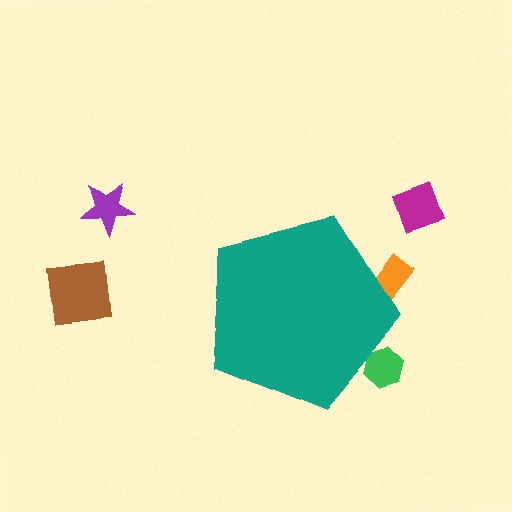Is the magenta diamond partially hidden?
No, the magenta diamond is fully visible.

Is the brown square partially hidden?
No, the brown square is fully visible.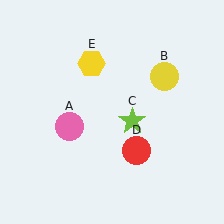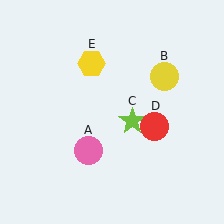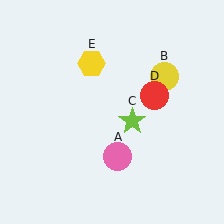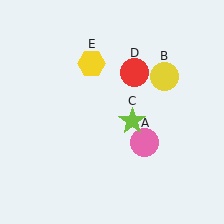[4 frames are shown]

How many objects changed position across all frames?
2 objects changed position: pink circle (object A), red circle (object D).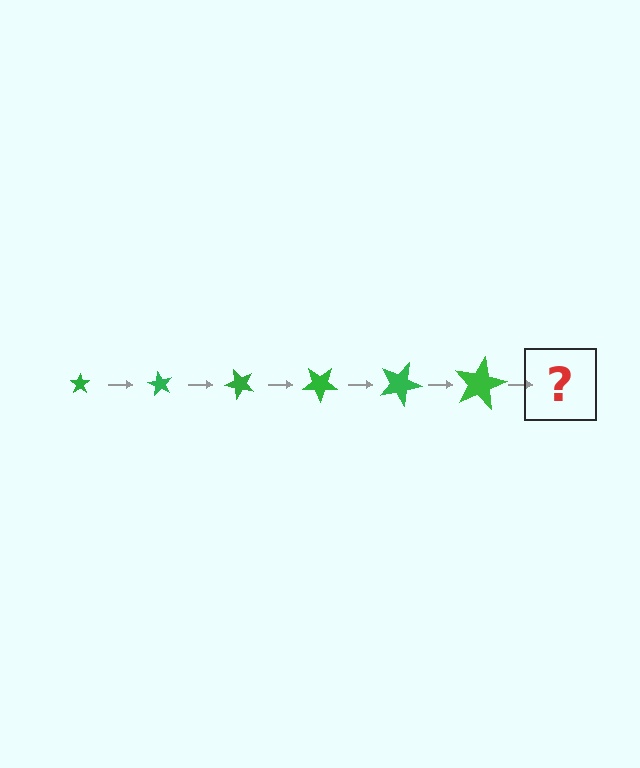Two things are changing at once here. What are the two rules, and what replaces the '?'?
The two rules are that the star grows larger each step and it rotates 60 degrees each step. The '?' should be a star, larger than the previous one and rotated 360 degrees from the start.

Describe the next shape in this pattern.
It should be a star, larger than the previous one and rotated 360 degrees from the start.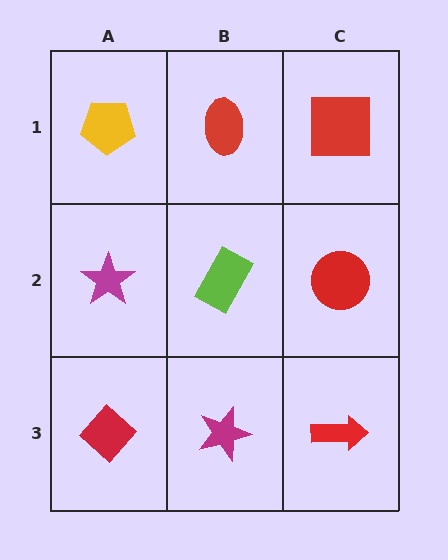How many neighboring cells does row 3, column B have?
3.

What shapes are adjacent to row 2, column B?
A red ellipse (row 1, column B), a magenta star (row 3, column B), a magenta star (row 2, column A), a red circle (row 2, column C).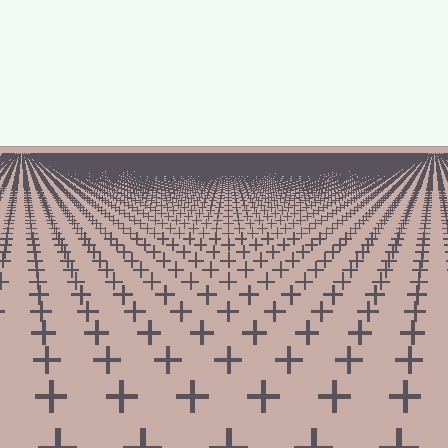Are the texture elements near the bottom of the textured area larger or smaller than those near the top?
Larger. Near the bottom, elements are closer to the viewer and appear at a bigger on-screen size.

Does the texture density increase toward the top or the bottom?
Density increases toward the top.